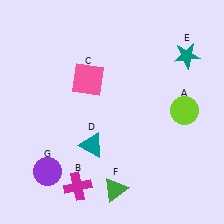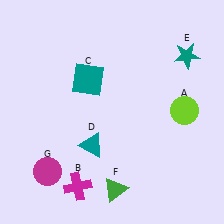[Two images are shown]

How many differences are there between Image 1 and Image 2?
There are 2 differences between the two images.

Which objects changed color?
C changed from pink to teal. G changed from purple to magenta.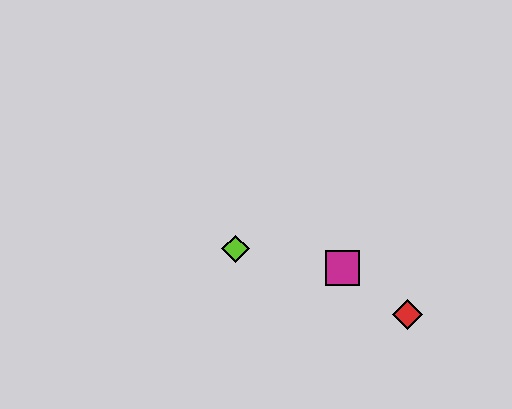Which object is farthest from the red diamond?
The lime diamond is farthest from the red diamond.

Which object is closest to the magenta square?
The red diamond is closest to the magenta square.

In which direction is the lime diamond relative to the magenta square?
The lime diamond is to the left of the magenta square.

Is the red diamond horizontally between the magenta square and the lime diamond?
No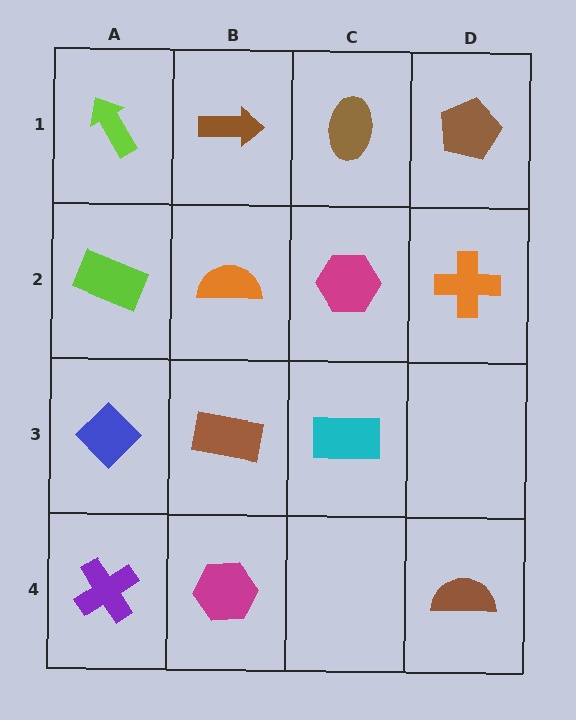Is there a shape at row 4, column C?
No, that cell is empty.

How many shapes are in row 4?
3 shapes.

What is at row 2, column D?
An orange cross.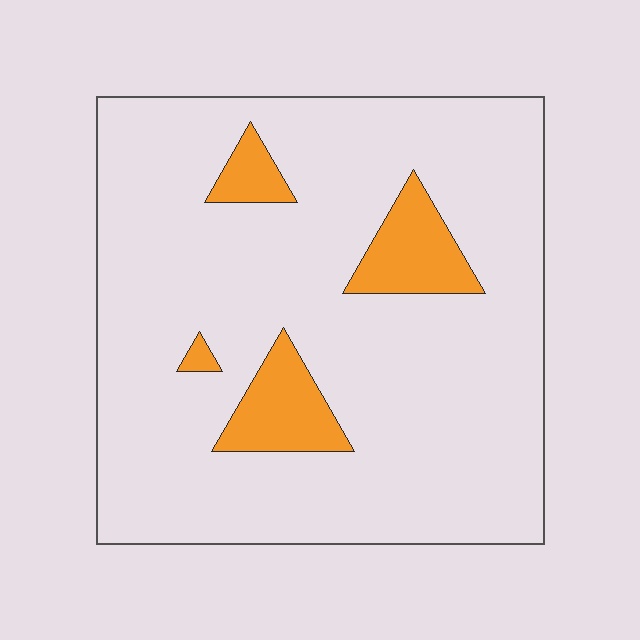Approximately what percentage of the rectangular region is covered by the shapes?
Approximately 10%.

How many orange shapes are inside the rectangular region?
4.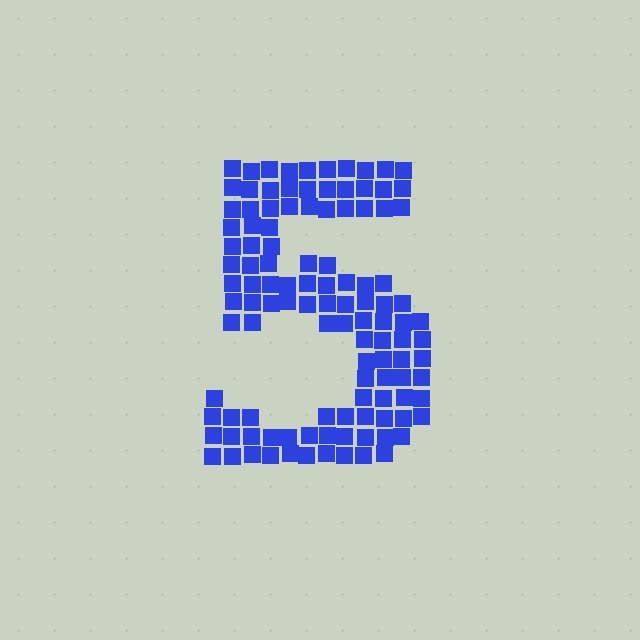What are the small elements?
The small elements are squares.